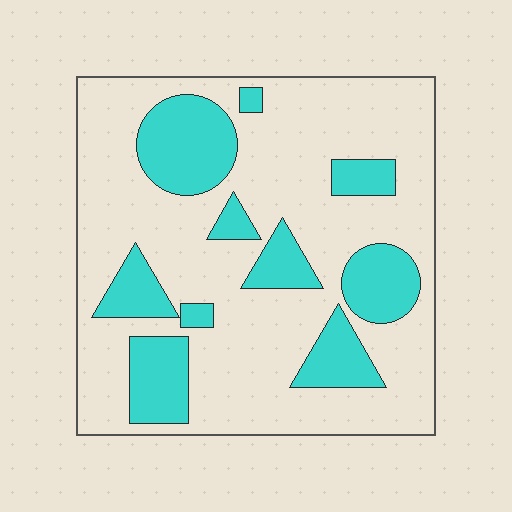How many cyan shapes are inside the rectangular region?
10.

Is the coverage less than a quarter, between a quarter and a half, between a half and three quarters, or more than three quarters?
Between a quarter and a half.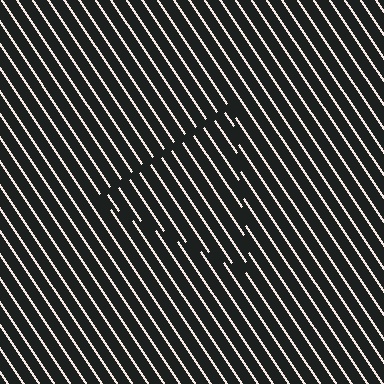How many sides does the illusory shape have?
3 sides — the line-ends trace a triangle.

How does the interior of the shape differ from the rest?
The interior of the shape contains the same grating, shifted by half a period — the contour is defined by the phase discontinuity where line-ends from the inner and outer gratings abut.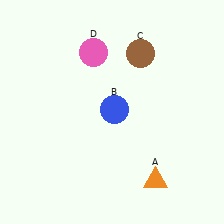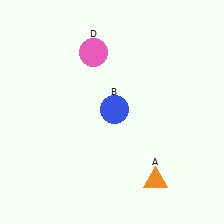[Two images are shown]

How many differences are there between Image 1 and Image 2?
There is 1 difference between the two images.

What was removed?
The brown circle (C) was removed in Image 2.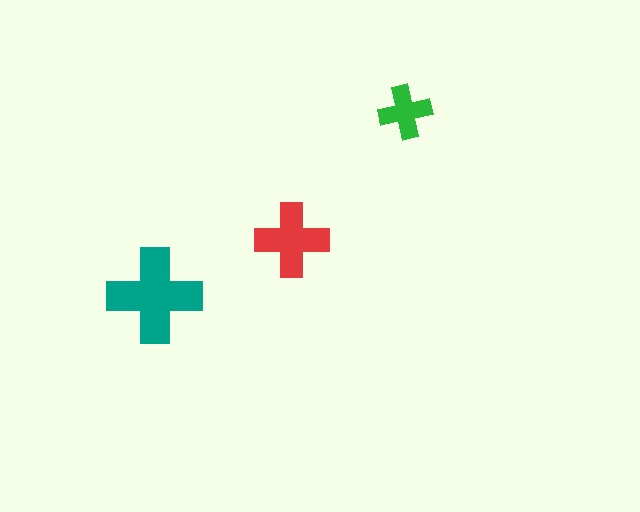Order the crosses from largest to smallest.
the teal one, the red one, the green one.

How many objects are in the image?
There are 3 objects in the image.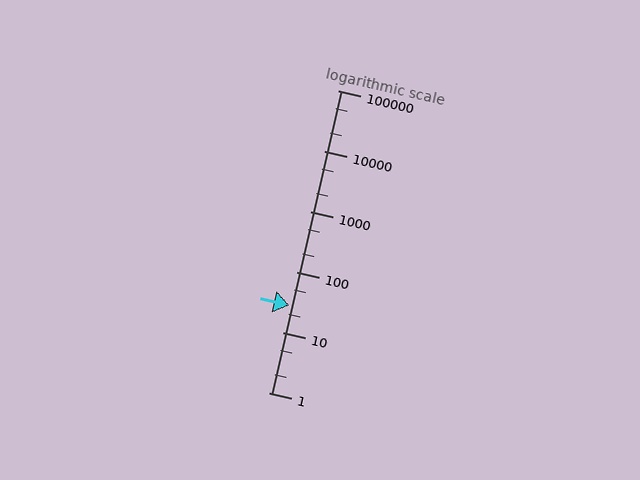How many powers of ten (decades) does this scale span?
The scale spans 5 decades, from 1 to 100000.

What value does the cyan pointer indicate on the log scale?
The pointer indicates approximately 28.